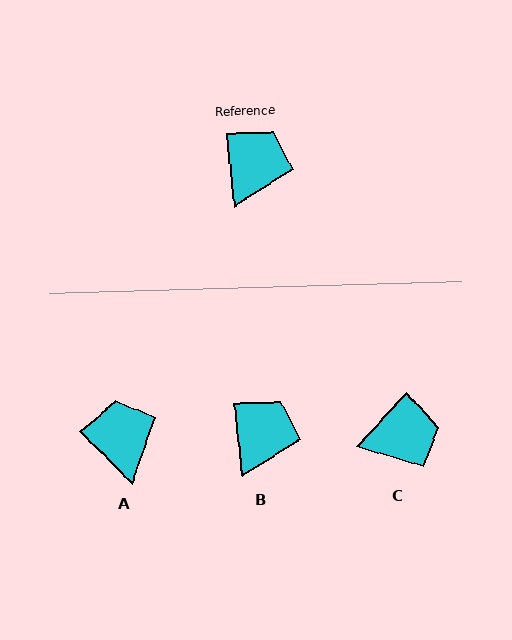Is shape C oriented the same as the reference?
No, it is off by about 49 degrees.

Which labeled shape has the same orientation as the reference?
B.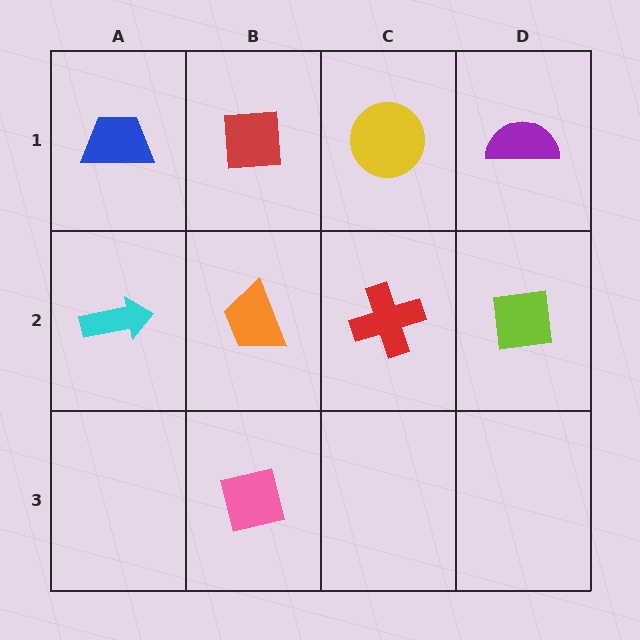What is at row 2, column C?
A red cross.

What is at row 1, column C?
A yellow circle.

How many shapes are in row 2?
4 shapes.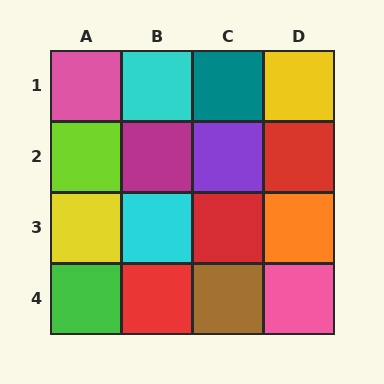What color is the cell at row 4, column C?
Brown.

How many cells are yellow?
2 cells are yellow.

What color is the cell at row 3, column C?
Red.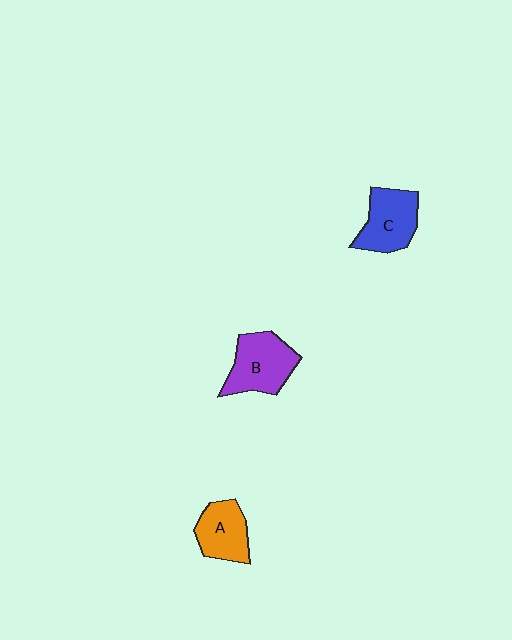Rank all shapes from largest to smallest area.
From largest to smallest: B (purple), C (blue), A (orange).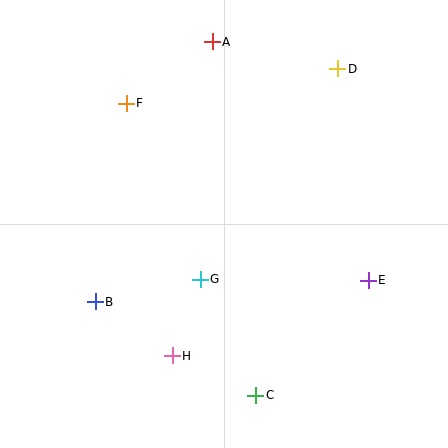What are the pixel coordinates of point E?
Point E is at (368, 280).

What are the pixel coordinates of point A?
Point A is at (212, 42).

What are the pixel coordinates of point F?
Point F is at (126, 103).